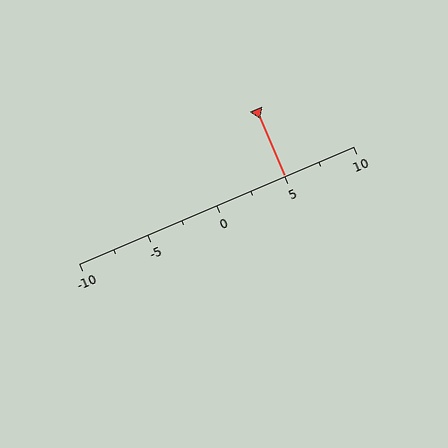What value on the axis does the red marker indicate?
The marker indicates approximately 5.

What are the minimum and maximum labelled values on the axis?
The axis runs from -10 to 10.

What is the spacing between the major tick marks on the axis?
The major ticks are spaced 5 apart.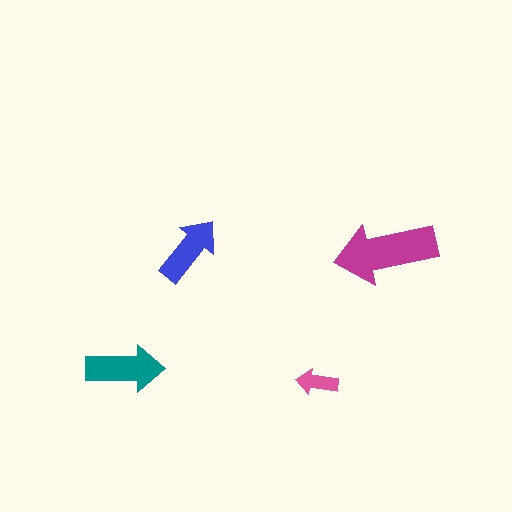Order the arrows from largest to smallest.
the magenta one, the teal one, the blue one, the pink one.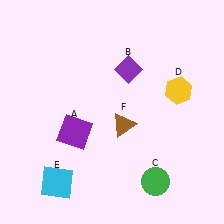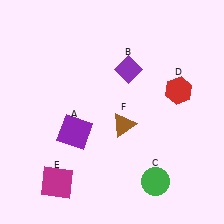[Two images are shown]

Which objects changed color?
D changed from yellow to red. E changed from cyan to magenta.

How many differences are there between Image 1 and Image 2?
There are 2 differences between the two images.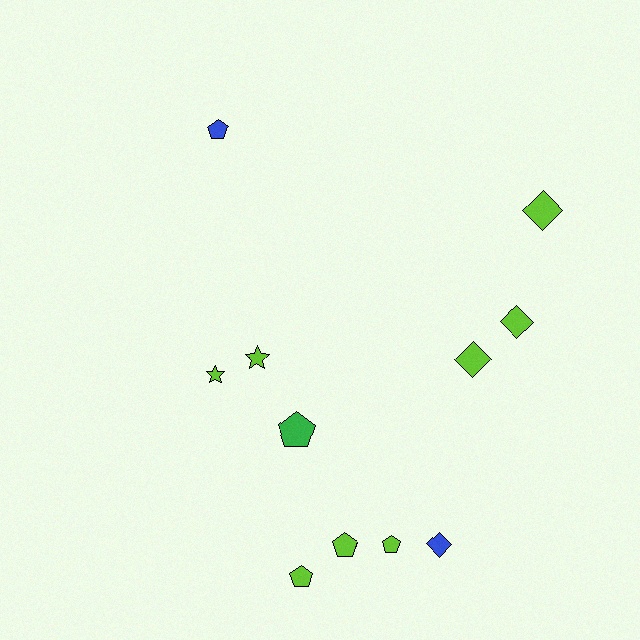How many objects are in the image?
There are 11 objects.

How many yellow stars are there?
There are no yellow stars.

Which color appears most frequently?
Lime, with 8 objects.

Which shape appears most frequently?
Pentagon, with 5 objects.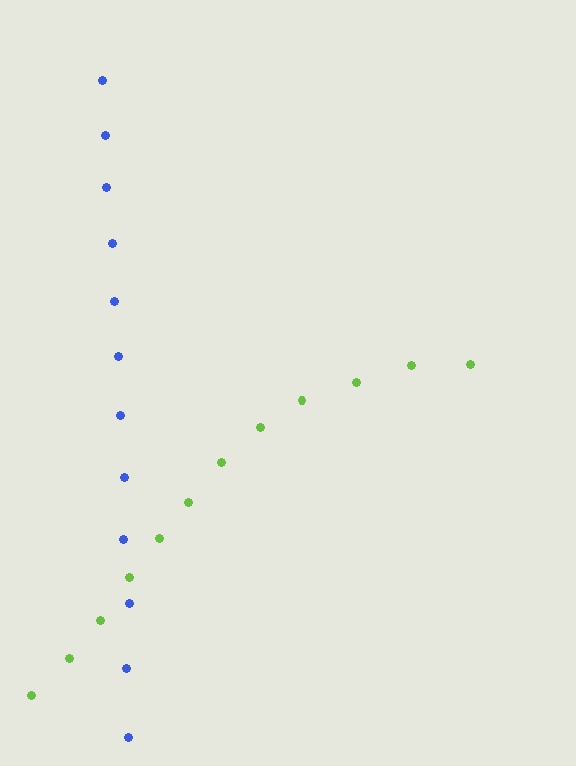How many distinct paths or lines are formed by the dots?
There are 2 distinct paths.